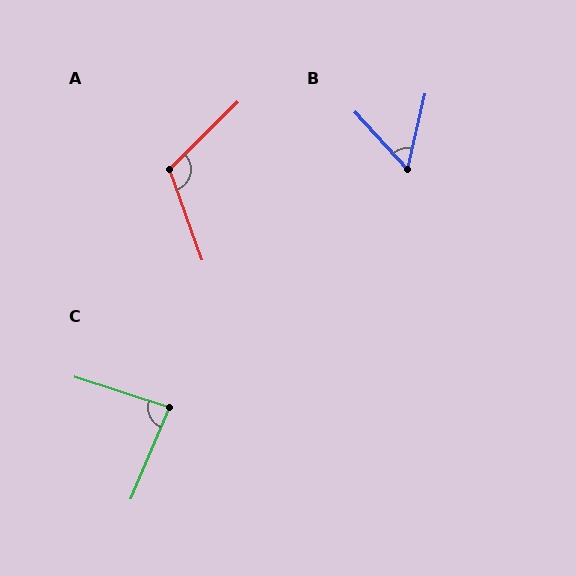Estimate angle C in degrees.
Approximately 85 degrees.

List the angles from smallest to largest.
B (55°), C (85°), A (115°).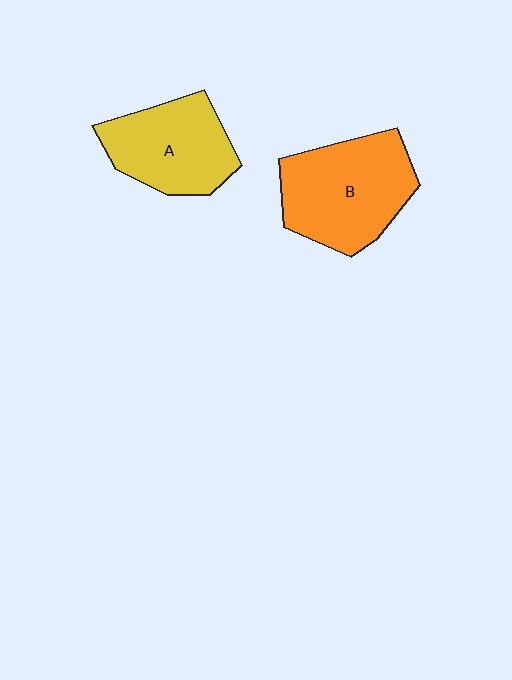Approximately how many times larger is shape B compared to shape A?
Approximately 1.2 times.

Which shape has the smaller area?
Shape A (yellow).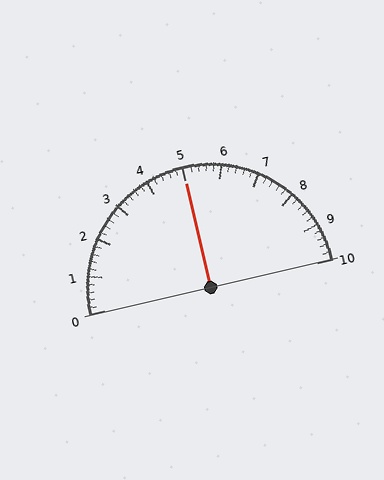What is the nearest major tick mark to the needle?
The nearest major tick mark is 5.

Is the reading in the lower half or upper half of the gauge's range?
The reading is in the upper half of the range (0 to 10).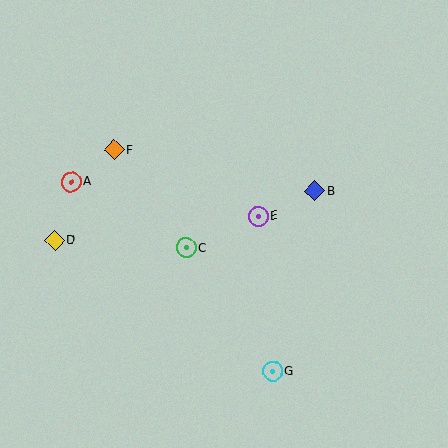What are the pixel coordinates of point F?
Point F is at (114, 150).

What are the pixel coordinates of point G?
Point G is at (273, 371).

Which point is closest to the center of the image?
Point E at (258, 216) is closest to the center.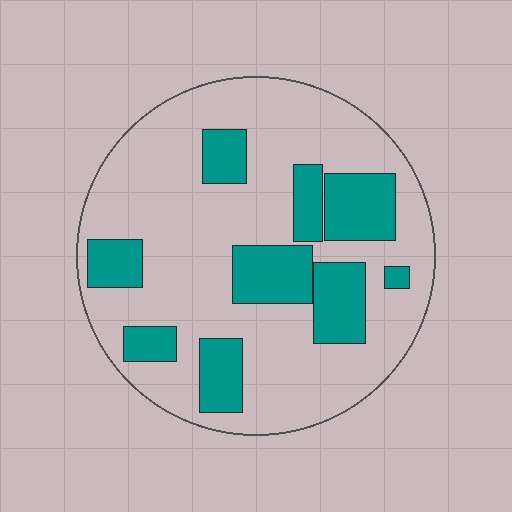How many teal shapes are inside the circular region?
9.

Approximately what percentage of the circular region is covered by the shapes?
Approximately 25%.